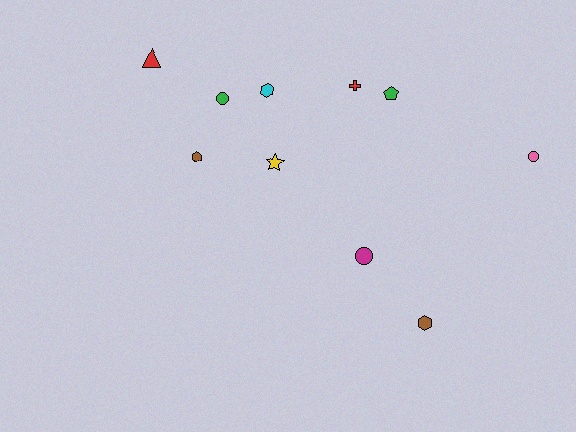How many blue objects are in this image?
There are no blue objects.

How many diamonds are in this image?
There are no diamonds.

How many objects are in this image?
There are 10 objects.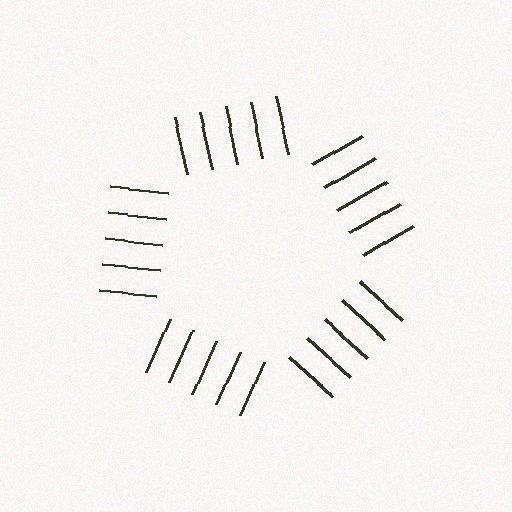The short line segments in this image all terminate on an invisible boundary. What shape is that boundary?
An illusory pentagon — the line segments terminate on its edges but no continuous stroke is drawn.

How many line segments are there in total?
25 — 5 along each of the 5 edges.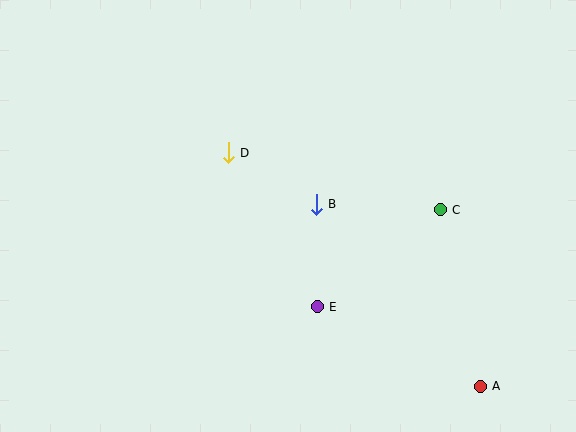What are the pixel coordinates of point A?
Point A is at (480, 386).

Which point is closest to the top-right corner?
Point C is closest to the top-right corner.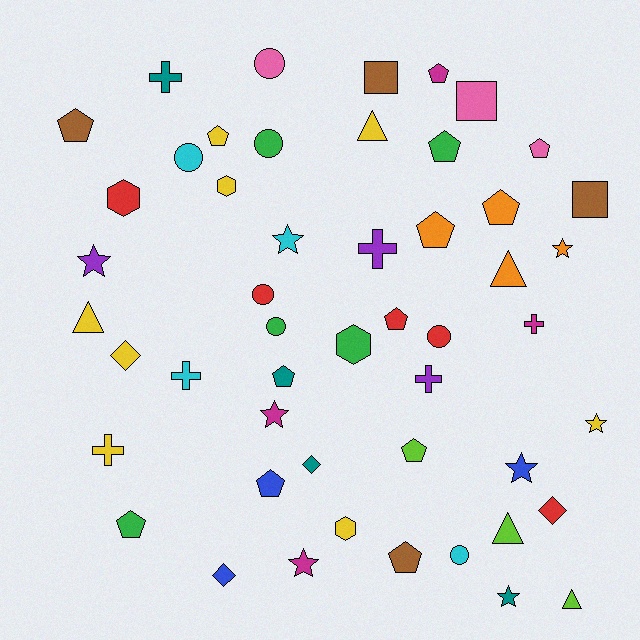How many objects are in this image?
There are 50 objects.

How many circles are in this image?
There are 7 circles.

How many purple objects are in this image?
There are 3 purple objects.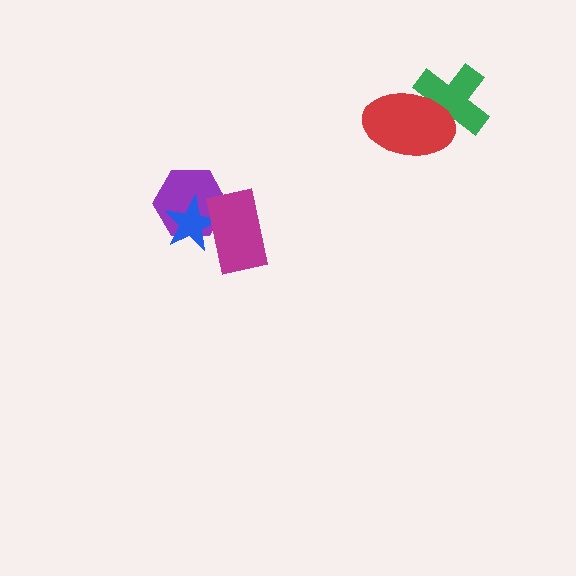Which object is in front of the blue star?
The magenta rectangle is in front of the blue star.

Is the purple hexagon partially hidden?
Yes, it is partially covered by another shape.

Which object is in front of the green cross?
The red ellipse is in front of the green cross.